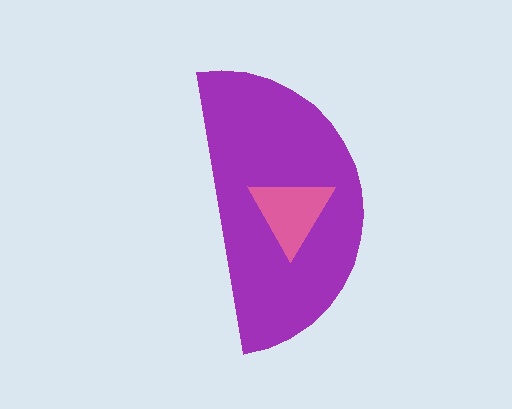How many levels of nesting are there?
2.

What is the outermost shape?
The purple semicircle.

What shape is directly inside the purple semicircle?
The pink triangle.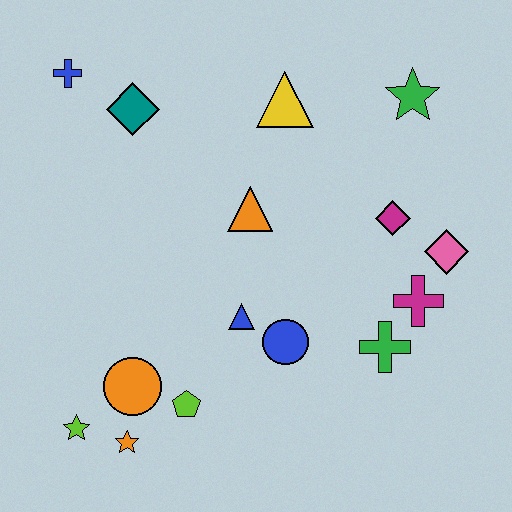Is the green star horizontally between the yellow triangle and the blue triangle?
No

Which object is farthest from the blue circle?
The blue cross is farthest from the blue circle.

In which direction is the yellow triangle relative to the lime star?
The yellow triangle is above the lime star.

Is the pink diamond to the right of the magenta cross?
Yes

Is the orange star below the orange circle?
Yes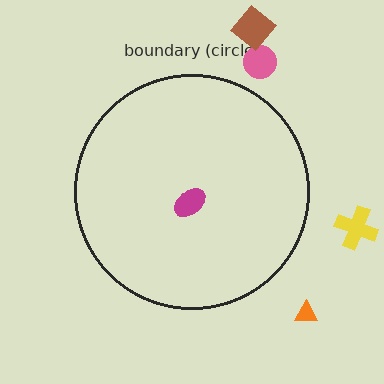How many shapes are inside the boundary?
1 inside, 4 outside.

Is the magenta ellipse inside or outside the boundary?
Inside.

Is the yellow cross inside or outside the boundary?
Outside.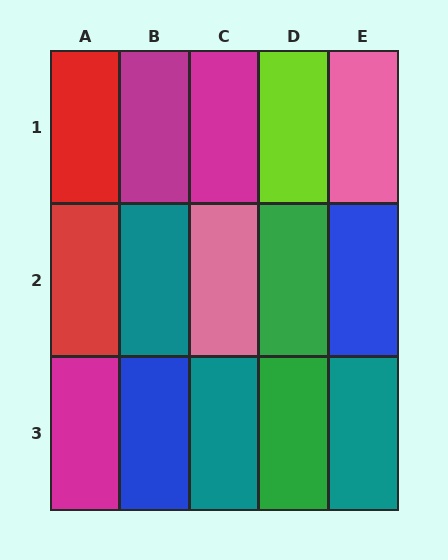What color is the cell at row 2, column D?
Green.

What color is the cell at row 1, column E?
Pink.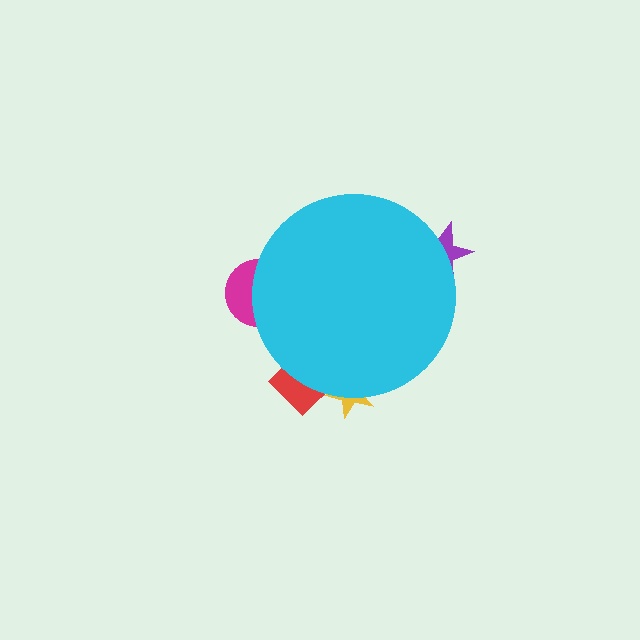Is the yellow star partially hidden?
Yes, the yellow star is partially hidden behind the cyan circle.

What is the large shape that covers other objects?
A cyan circle.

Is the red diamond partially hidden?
Yes, the red diamond is partially hidden behind the cyan circle.